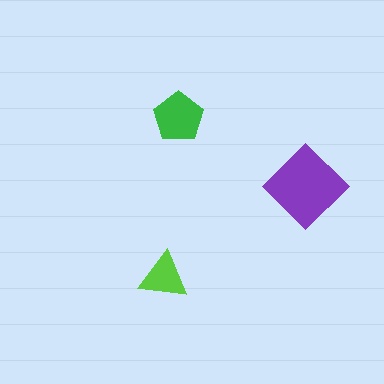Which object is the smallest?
The lime triangle.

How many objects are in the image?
There are 3 objects in the image.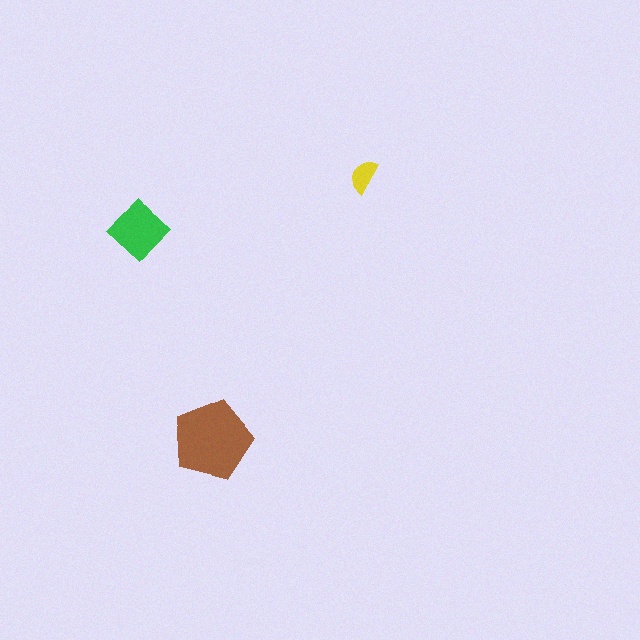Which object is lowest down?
The brown pentagon is bottommost.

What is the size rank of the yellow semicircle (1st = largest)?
3rd.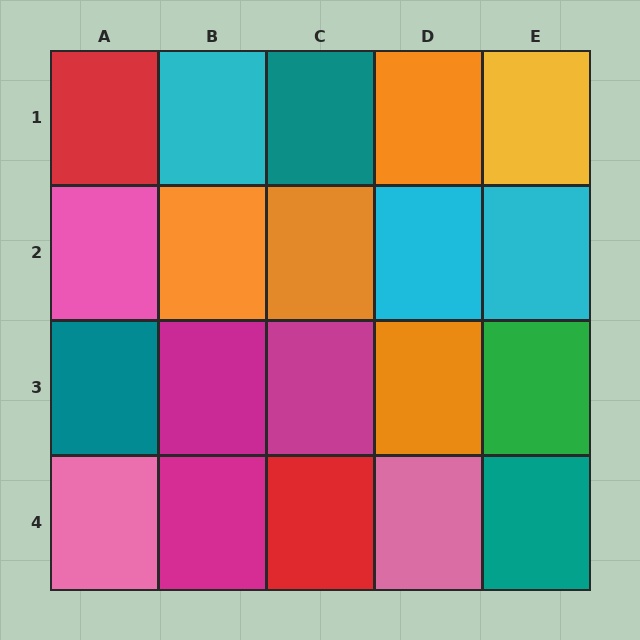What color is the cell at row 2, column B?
Orange.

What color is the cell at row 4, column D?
Pink.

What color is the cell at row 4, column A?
Pink.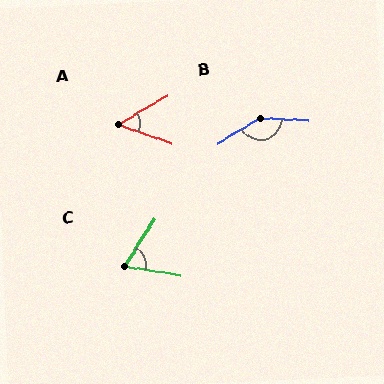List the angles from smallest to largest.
A (51°), C (66°), B (146°).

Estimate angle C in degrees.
Approximately 66 degrees.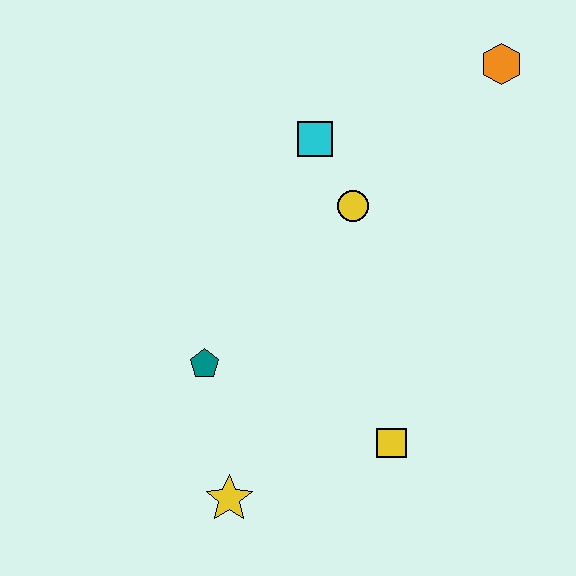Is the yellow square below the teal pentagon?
Yes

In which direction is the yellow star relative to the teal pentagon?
The yellow star is below the teal pentagon.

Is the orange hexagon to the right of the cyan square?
Yes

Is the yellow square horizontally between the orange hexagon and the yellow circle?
Yes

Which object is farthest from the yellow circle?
The yellow star is farthest from the yellow circle.